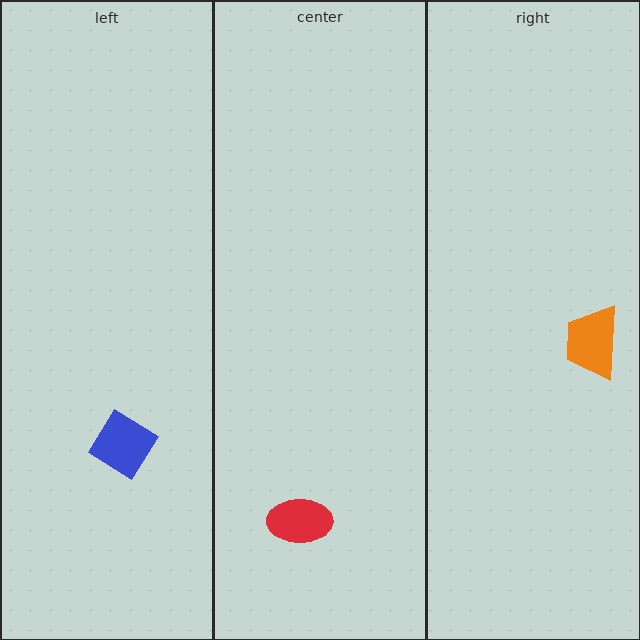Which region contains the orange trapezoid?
The right region.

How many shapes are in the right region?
1.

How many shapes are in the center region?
1.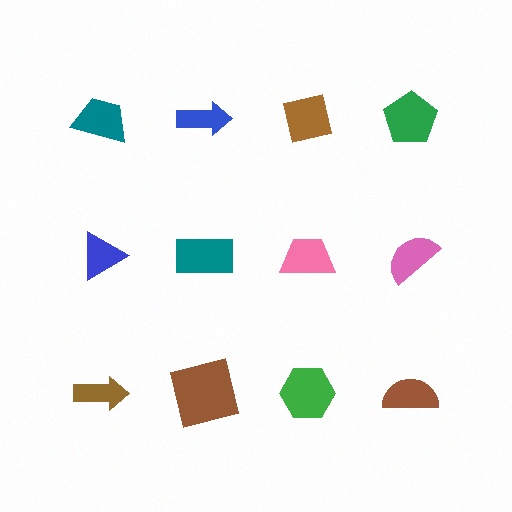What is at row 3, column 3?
A green hexagon.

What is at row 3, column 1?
A brown arrow.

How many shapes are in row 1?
4 shapes.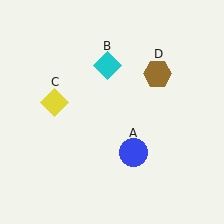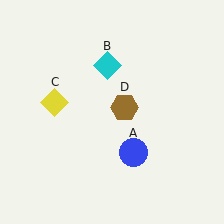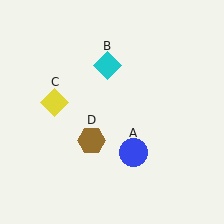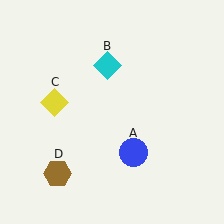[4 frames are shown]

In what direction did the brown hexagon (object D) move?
The brown hexagon (object D) moved down and to the left.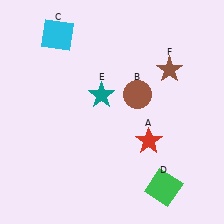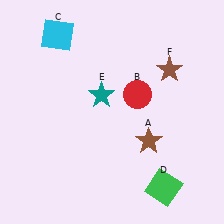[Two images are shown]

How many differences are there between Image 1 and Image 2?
There are 2 differences between the two images.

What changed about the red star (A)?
In Image 1, A is red. In Image 2, it changed to brown.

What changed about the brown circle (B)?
In Image 1, B is brown. In Image 2, it changed to red.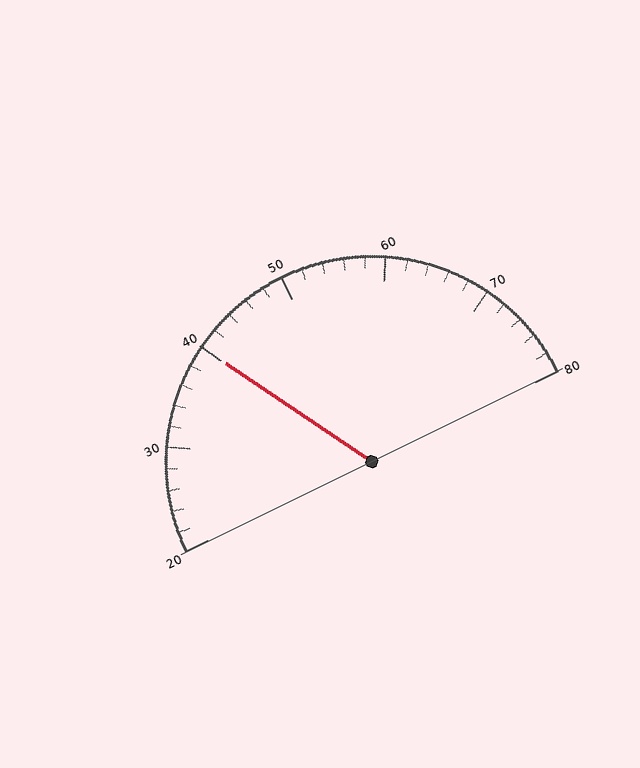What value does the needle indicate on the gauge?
The needle indicates approximately 40.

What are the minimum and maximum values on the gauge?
The gauge ranges from 20 to 80.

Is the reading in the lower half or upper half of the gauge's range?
The reading is in the lower half of the range (20 to 80).